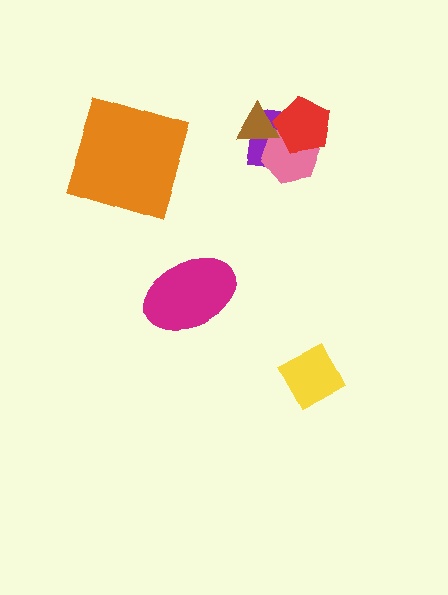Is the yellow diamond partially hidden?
No, no other shape covers it.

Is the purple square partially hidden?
Yes, it is partially covered by another shape.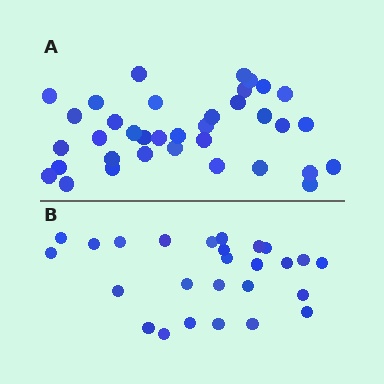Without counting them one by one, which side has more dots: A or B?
Region A (the top region) has more dots.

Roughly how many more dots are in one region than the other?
Region A has roughly 10 or so more dots than region B.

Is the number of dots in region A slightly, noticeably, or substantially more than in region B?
Region A has noticeably more, but not dramatically so. The ratio is roughly 1.4 to 1.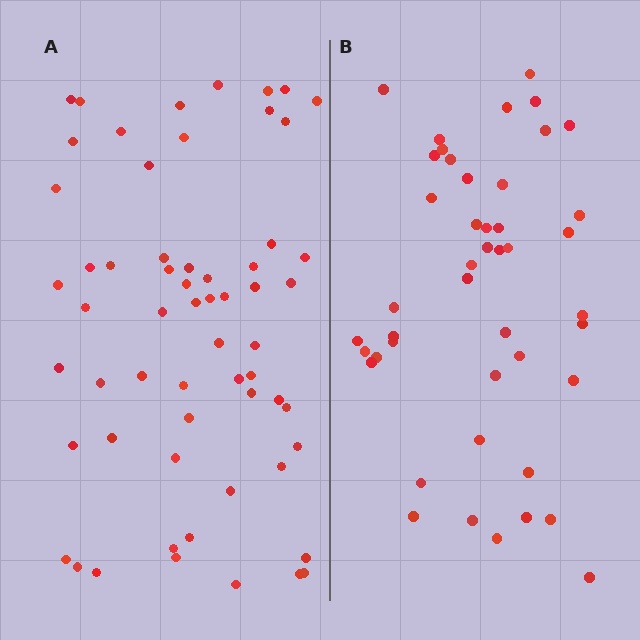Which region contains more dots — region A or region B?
Region A (the left region) has more dots.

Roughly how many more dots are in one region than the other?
Region A has approximately 15 more dots than region B.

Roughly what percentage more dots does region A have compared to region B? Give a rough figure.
About 35% more.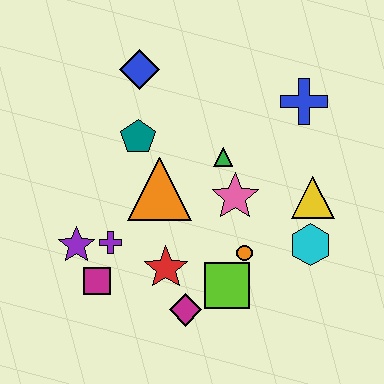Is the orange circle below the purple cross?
Yes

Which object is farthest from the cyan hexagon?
The blue diamond is farthest from the cyan hexagon.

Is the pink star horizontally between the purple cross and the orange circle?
Yes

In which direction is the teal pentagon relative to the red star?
The teal pentagon is above the red star.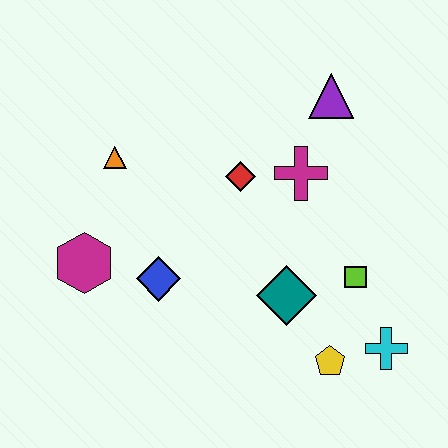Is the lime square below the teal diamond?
No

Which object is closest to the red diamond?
The magenta cross is closest to the red diamond.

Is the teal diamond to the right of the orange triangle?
Yes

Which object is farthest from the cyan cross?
The orange triangle is farthest from the cyan cross.